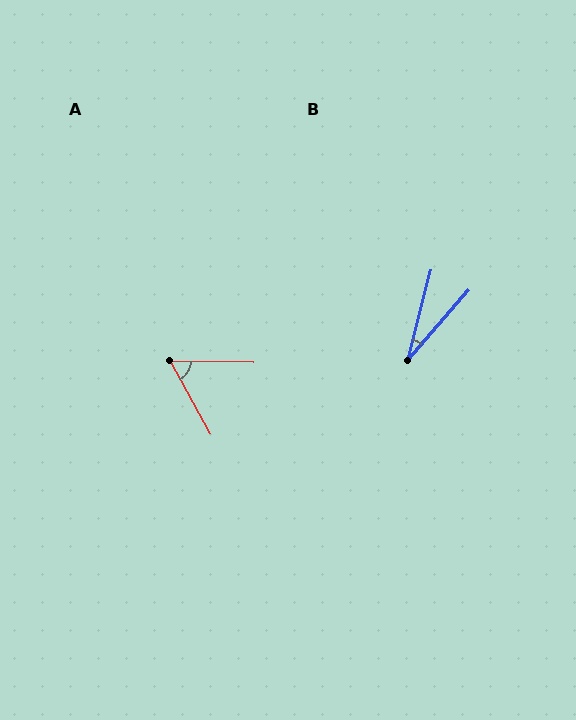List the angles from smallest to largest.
B (27°), A (60°).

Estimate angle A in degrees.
Approximately 60 degrees.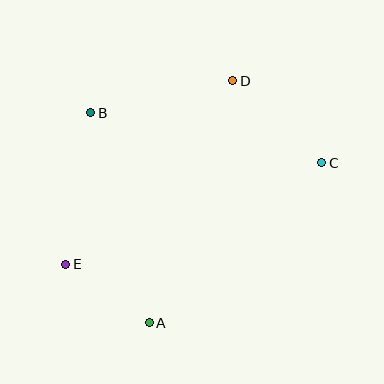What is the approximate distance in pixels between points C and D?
The distance between C and D is approximately 121 pixels.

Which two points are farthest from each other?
Points C and E are farthest from each other.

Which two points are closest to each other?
Points A and E are closest to each other.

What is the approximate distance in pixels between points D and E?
The distance between D and E is approximately 248 pixels.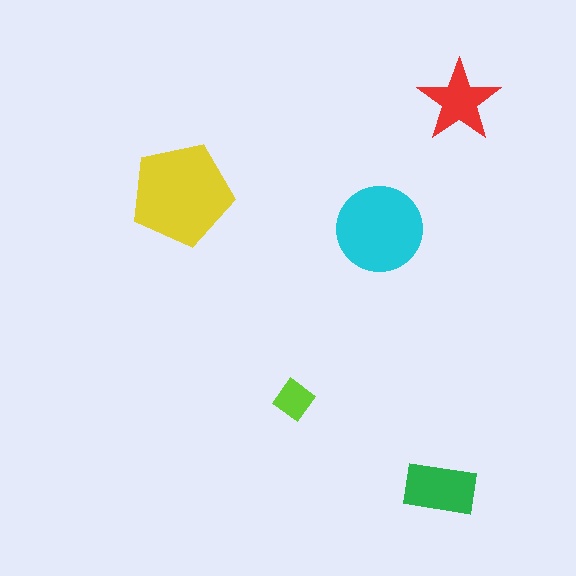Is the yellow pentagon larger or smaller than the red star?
Larger.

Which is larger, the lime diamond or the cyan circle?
The cyan circle.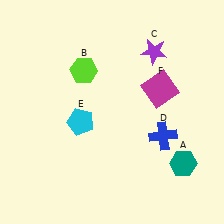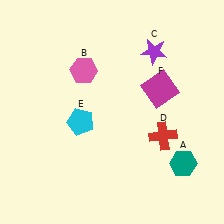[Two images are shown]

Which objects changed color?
B changed from lime to pink. D changed from blue to red.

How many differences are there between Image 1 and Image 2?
There are 2 differences between the two images.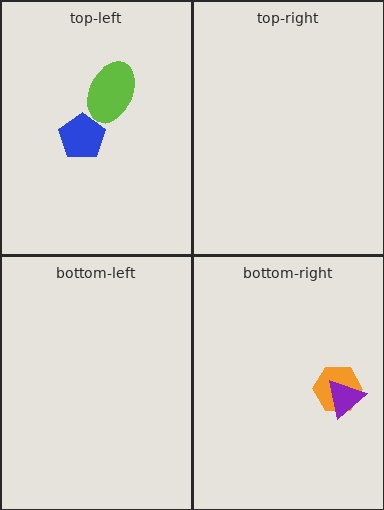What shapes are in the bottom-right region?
The orange hexagon, the purple triangle.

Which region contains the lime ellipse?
The top-left region.